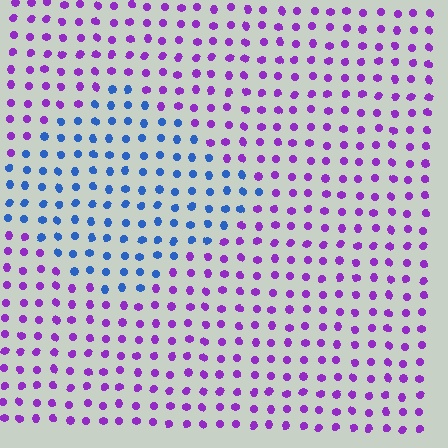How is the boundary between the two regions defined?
The boundary is defined purely by a slight shift in hue (about 63 degrees). Spacing, size, and orientation are identical on both sides.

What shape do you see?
I see a diamond.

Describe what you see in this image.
The image is filled with small purple elements in a uniform arrangement. A diamond-shaped region is visible where the elements are tinted to a slightly different hue, forming a subtle color boundary.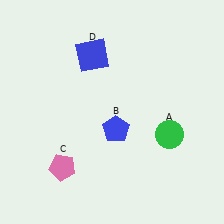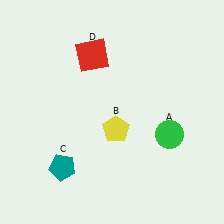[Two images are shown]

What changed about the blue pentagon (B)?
In Image 1, B is blue. In Image 2, it changed to yellow.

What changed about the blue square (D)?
In Image 1, D is blue. In Image 2, it changed to red.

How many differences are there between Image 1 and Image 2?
There are 3 differences between the two images.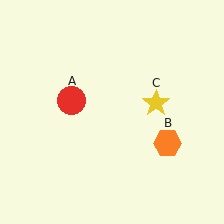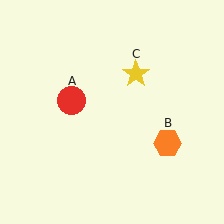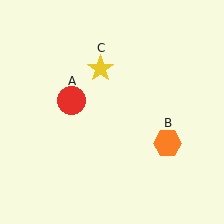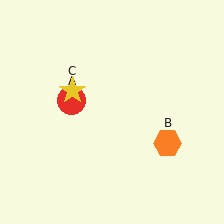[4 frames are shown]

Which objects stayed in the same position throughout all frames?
Red circle (object A) and orange hexagon (object B) remained stationary.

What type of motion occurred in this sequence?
The yellow star (object C) rotated counterclockwise around the center of the scene.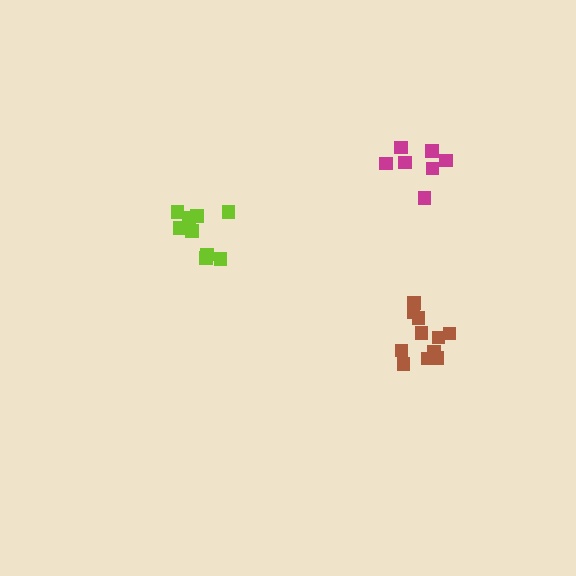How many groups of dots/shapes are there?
There are 3 groups.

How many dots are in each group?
Group 1: 7 dots, Group 2: 9 dots, Group 3: 11 dots (27 total).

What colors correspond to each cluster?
The clusters are colored: magenta, lime, brown.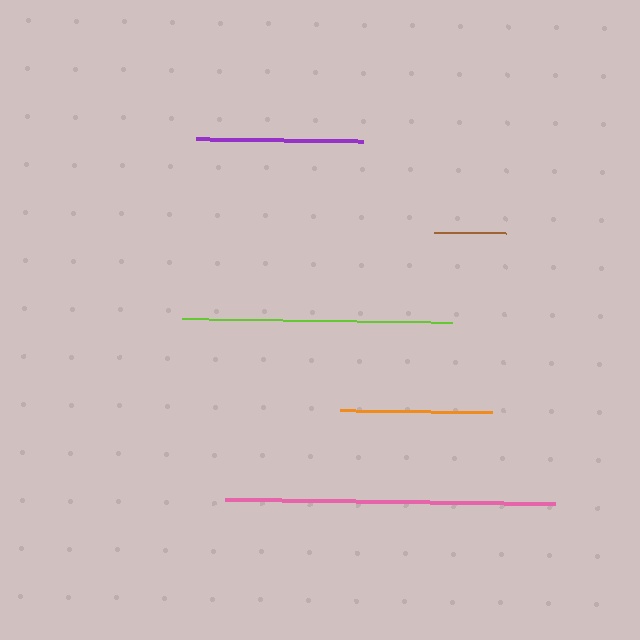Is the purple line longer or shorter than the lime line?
The lime line is longer than the purple line.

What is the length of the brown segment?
The brown segment is approximately 72 pixels long.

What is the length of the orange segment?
The orange segment is approximately 152 pixels long.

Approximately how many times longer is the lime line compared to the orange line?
The lime line is approximately 1.8 times the length of the orange line.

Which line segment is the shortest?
The brown line is the shortest at approximately 72 pixels.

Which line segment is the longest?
The pink line is the longest at approximately 330 pixels.